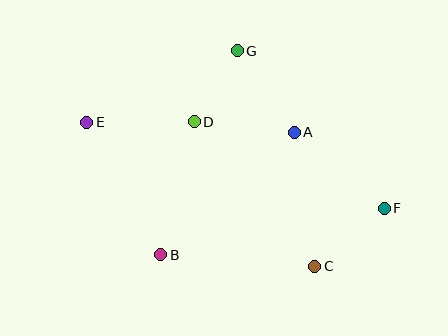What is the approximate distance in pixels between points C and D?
The distance between C and D is approximately 188 pixels.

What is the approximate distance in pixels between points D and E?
The distance between D and E is approximately 108 pixels.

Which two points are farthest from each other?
Points E and F are farthest from each other.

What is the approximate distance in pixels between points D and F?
The distance between D and F is approximately 209 pixels.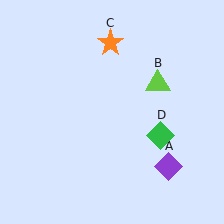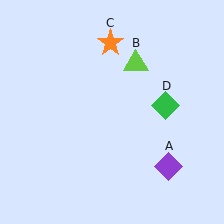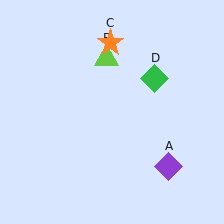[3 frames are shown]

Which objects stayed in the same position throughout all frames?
Purple diamond (object A) and orange star (object C) remained stationary.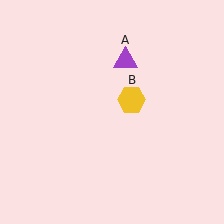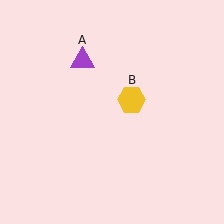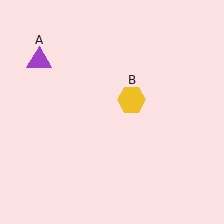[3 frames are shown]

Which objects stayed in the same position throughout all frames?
Yellow hexagon (object B) remained stationary.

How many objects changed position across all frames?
1 object changed position: purple triangle (object A).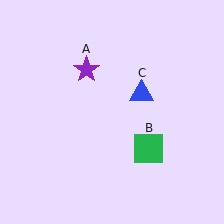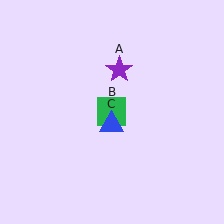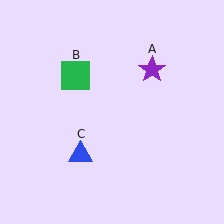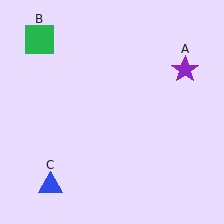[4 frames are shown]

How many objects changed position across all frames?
3 objects changed position: purple star (object A), green square (object B), blue triangle (object C).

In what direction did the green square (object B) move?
The green square (object B) moved up and to the left.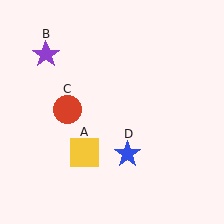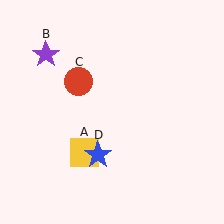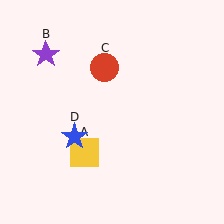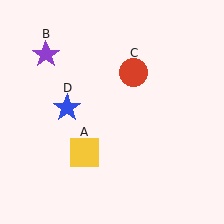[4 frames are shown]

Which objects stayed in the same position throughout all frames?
Yellow square (object A) and purple star (object B) remained stationary.